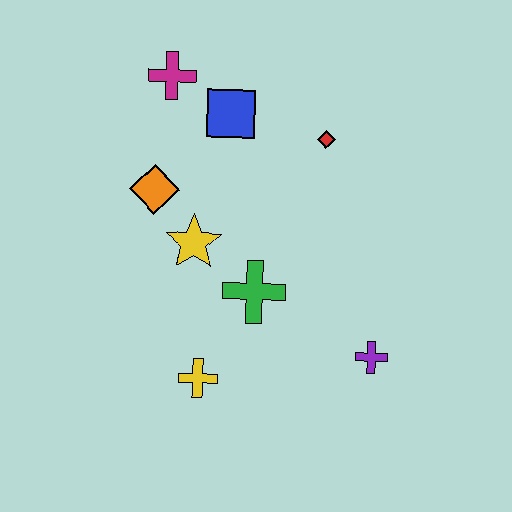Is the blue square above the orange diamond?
Yes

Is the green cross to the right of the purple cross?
No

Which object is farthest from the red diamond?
The yellow cross is farthest from the red diamond.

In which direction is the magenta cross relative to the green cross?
The magenta cross is above the green cross.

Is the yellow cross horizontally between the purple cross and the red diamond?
No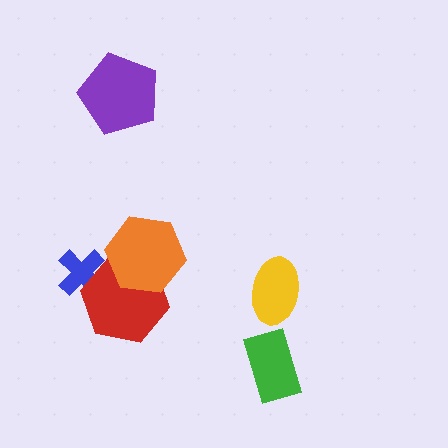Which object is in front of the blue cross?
The red hexagon is in front of the blue cross.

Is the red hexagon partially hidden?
Yes, it is partially covered by another shape.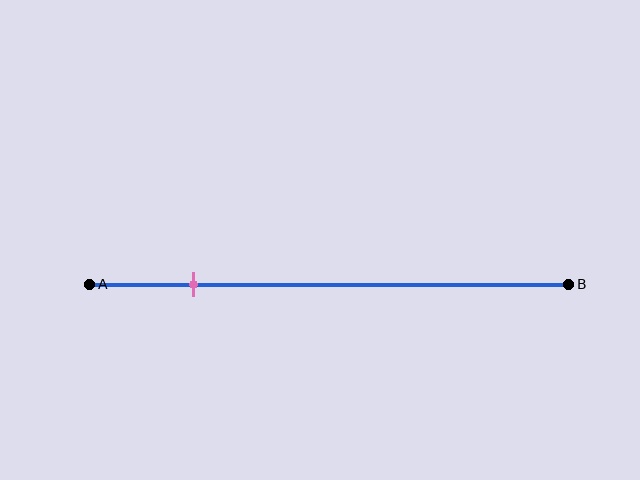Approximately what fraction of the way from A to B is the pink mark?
The pink mark is approximately 20% of the way from A to B.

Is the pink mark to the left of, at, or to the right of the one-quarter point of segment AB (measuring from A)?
The pink mark is to the left of the one-quarter point of segment AB.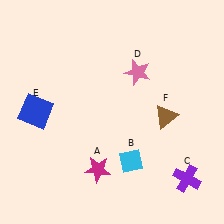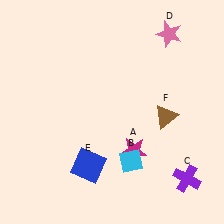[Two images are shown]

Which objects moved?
The objects that moved are: the magenta star (A), the pink star (D), the blue square (E).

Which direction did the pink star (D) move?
The pink star (D) moved up.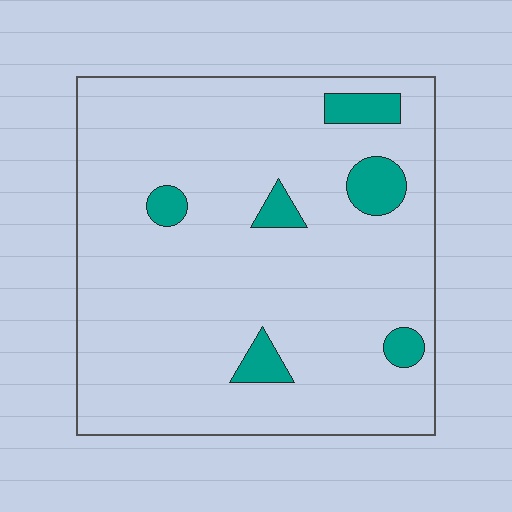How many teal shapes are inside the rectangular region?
6.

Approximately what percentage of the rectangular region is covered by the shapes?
Approximately 10%.